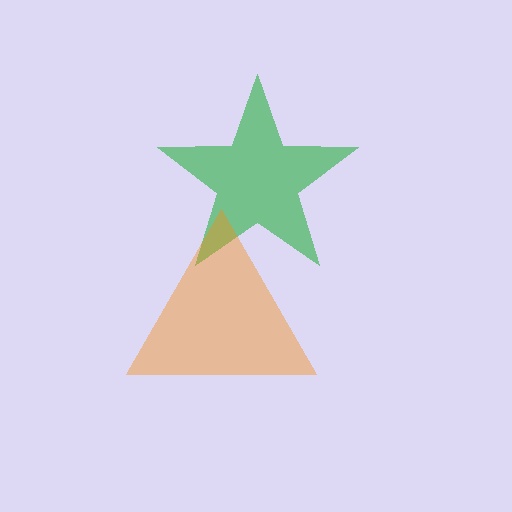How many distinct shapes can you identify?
There are 2 distinct shapes: a green star, an orange triangle.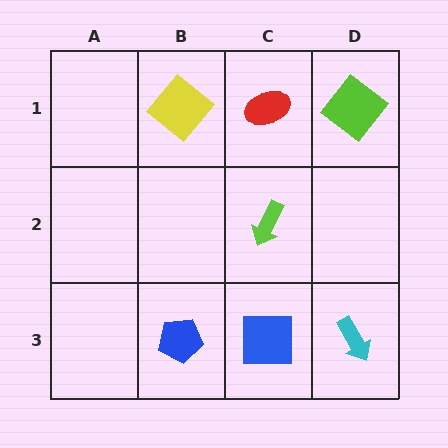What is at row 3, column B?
A blue pentagon.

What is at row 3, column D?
A cyan arrow.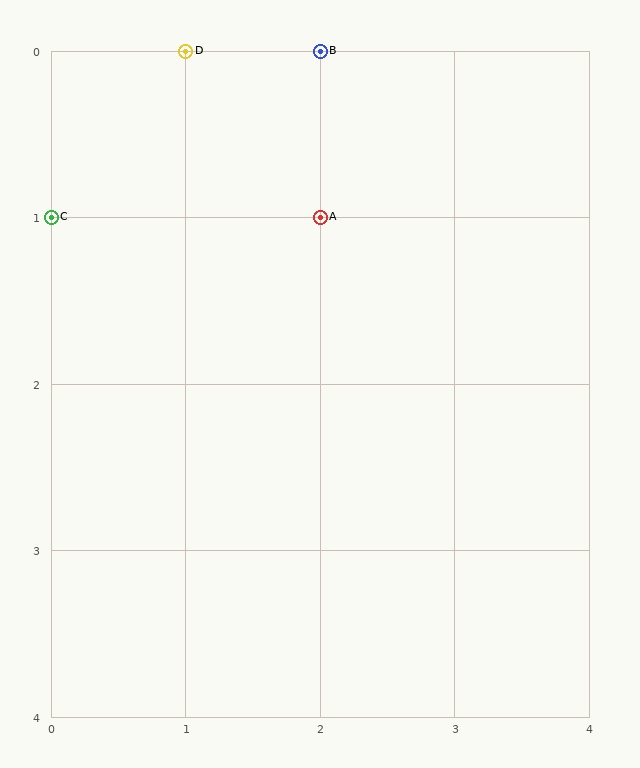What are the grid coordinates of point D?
Point D is at grid coordinates (1, 0).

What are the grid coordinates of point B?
Point B is at grid coordinates (2, 0).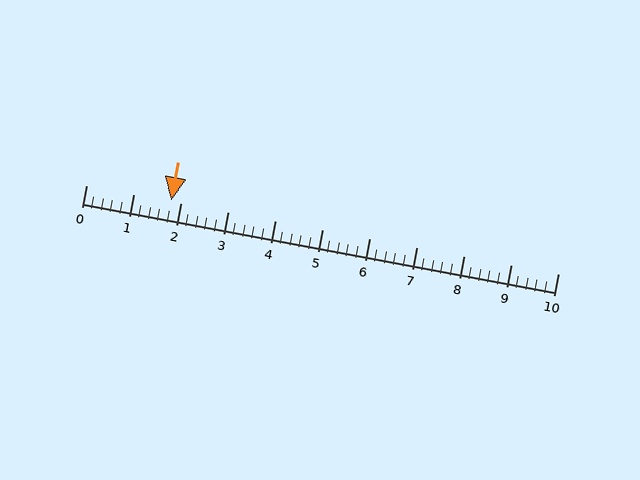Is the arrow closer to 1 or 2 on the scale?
The arrow is closer to 2.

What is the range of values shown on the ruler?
The ruler shows values from 0 to 10.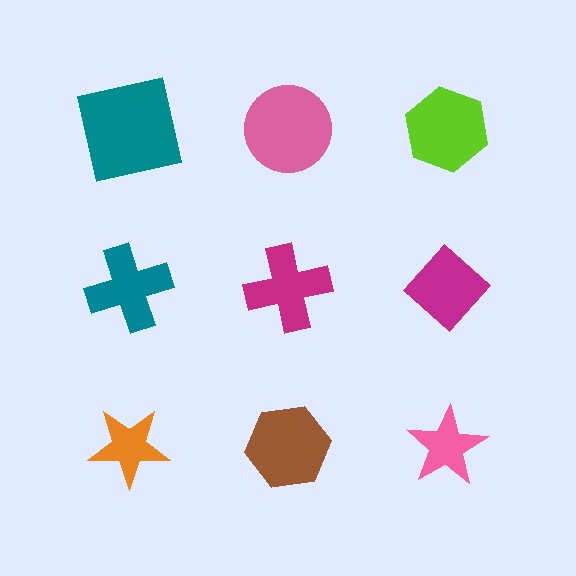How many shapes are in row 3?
3 shapes.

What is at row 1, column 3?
A lime hexagon.